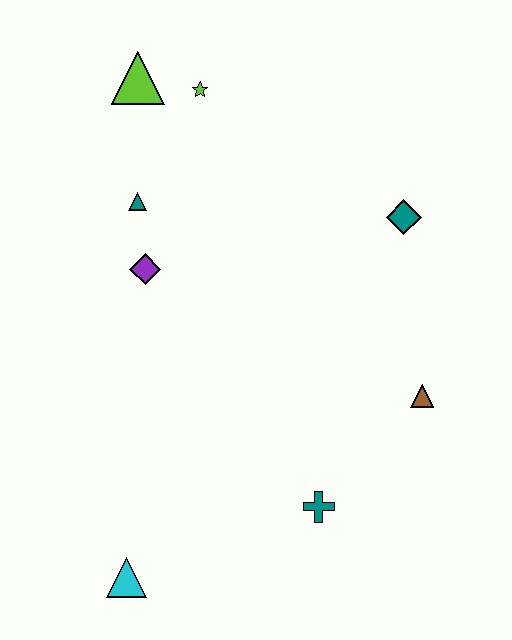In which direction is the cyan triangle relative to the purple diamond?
The cyan triangle is below the purple diamond.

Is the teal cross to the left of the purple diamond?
No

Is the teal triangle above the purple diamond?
Yes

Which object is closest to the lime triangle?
The lime star is closest to the lime triangle.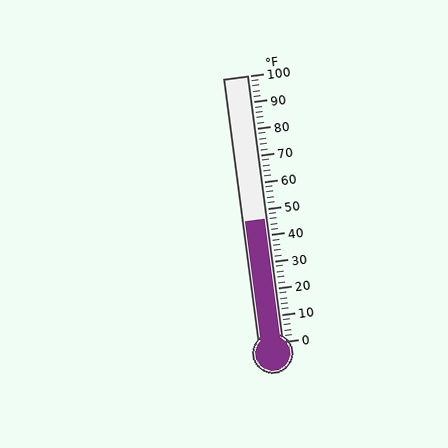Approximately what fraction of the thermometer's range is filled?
The thermometer is filled to approximately 45% of its range.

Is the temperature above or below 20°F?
The temperature is above 20°F.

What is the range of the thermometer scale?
The thermometer scale ranges from 0°F to 100°F.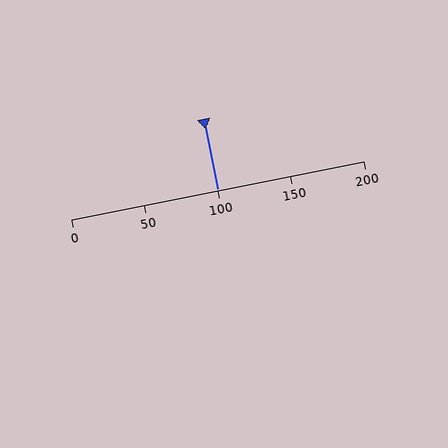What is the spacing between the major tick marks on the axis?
The major ticks are spaced 50 apart.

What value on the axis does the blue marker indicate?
The marker indicates approximately 100.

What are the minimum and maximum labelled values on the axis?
The axis runs from 0 to 200.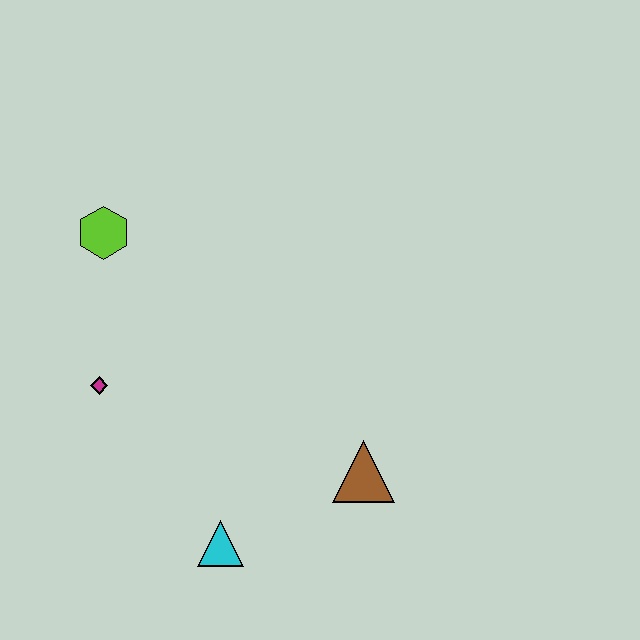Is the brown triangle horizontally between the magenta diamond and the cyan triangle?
No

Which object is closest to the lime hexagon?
The magenta diamond is closest to the lime hexagon.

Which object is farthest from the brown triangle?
The lime hexagon is farthest from the brown triangle.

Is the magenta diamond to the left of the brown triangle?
Yes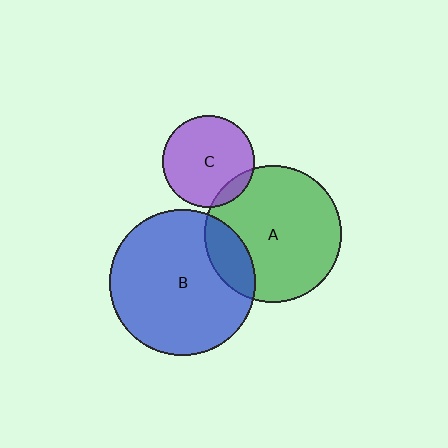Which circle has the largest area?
Circle B (blue).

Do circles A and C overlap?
Yes.